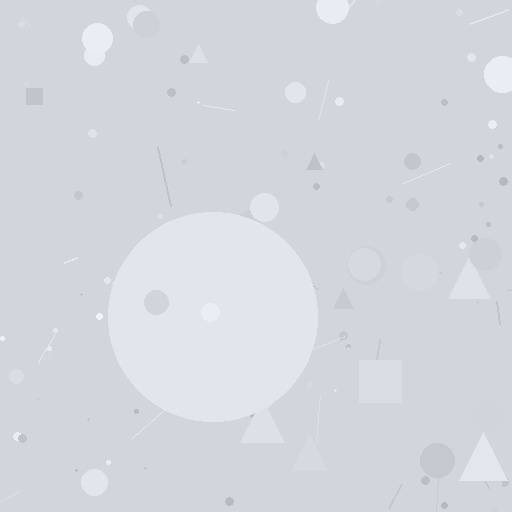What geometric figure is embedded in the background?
A circle is embedded in the background.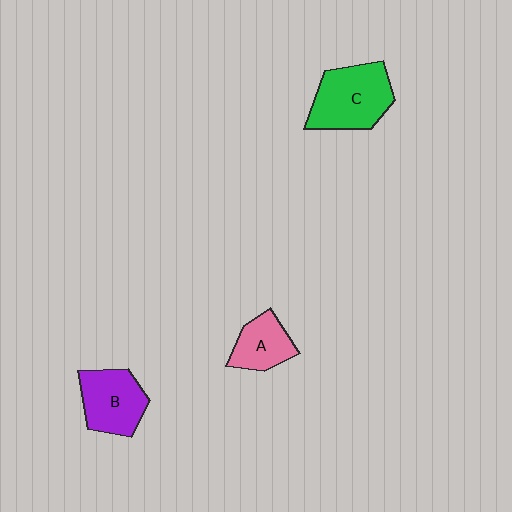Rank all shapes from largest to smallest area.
From largest to smallest: C (green), B (purple), A (pink).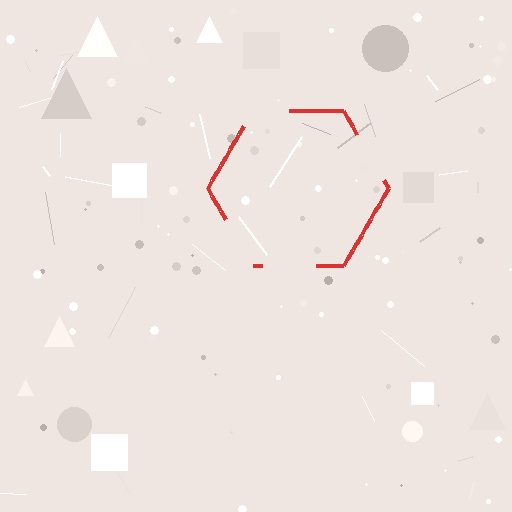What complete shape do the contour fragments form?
The contour fragments form a hexagon.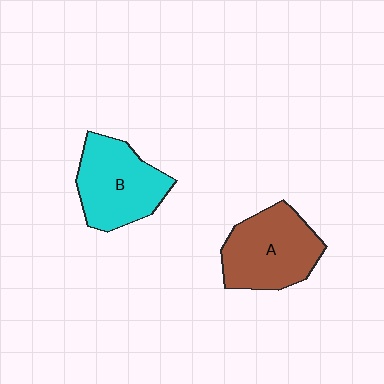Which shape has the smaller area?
Shape B (cyan).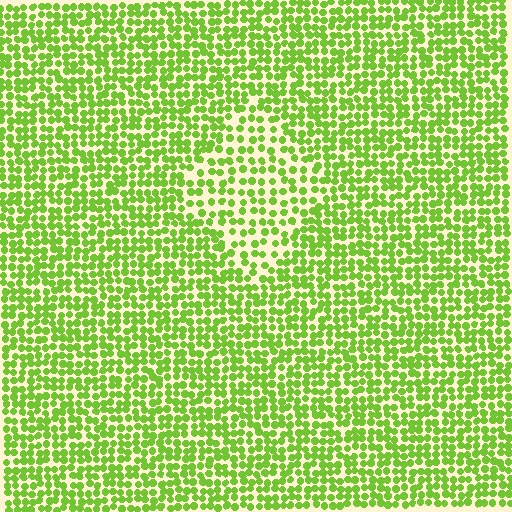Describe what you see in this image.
The image contains small lime elements arranged at two different densities. A diamond-shaped region is visible where the elements are less densely packed than the surrounding area.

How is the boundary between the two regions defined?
The boundary is defined by a change in element density (approximately 1.6x ratio). All elements are the same color, size, and shape.